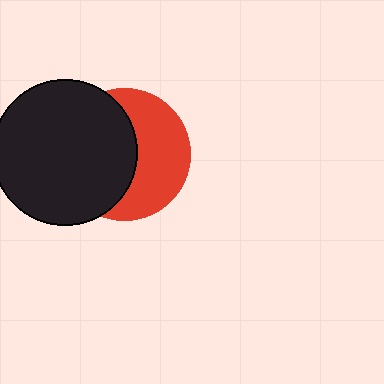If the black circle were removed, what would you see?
You would see the complete red circle.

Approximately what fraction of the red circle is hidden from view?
Roughly 52% of the red circle is hidden behind the black circle.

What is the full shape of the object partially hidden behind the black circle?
The partially hidden object is a red circle.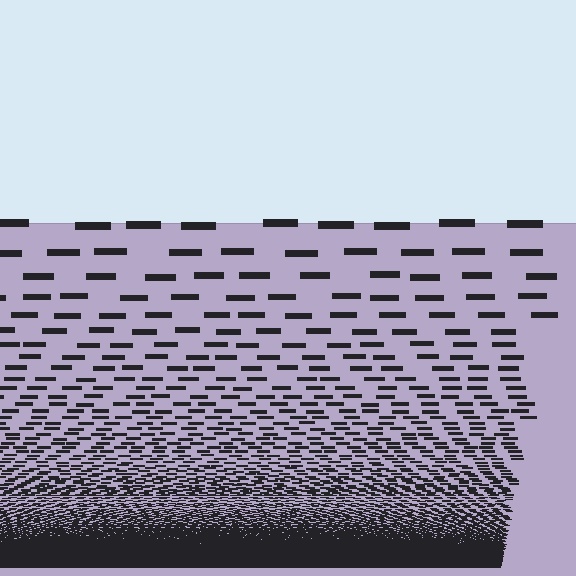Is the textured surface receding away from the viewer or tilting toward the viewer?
The surface appears to tilt toward the viewer. Texture elements get larger and sparser toward the top.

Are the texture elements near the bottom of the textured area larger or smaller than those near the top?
Smaller. The gradient is inverted — elements near the bottom are smaller and denser.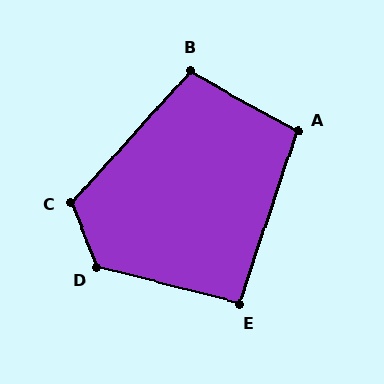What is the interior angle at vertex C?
Approximately 116 degrees (obtuse).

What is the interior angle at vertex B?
Approximately 102 degrees (obtuse).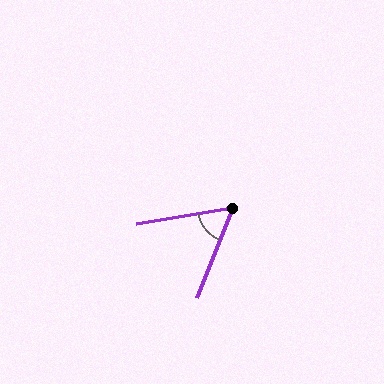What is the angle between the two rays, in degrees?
Approximately 58 degrees.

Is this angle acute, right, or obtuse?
It is acute.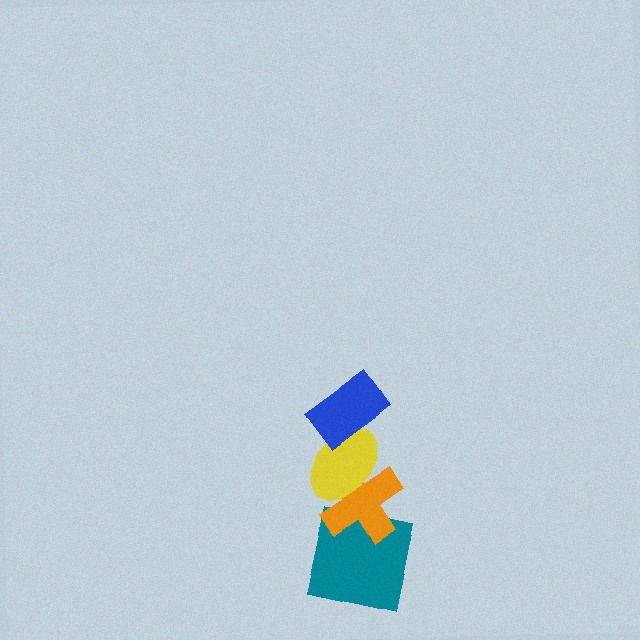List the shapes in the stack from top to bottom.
From top to bottom: the blue rectangle, the yellow ellipse, the orange cross, the teal square.